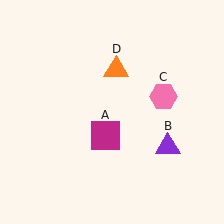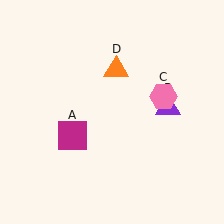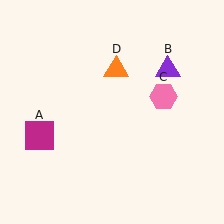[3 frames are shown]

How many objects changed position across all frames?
2 objects changed position: magenta square (object A), purple triangle (object B).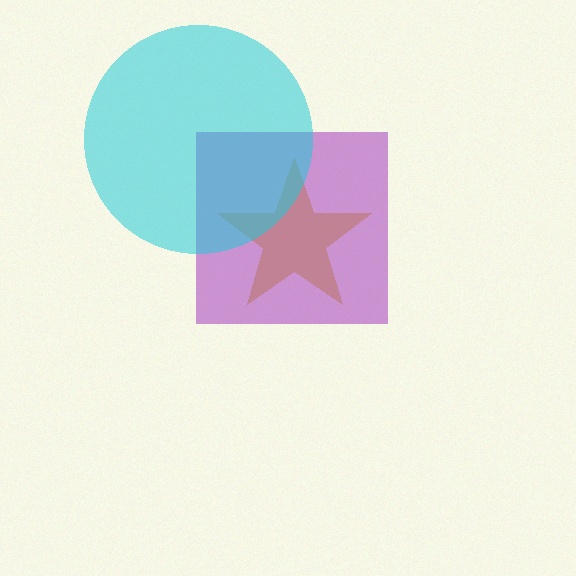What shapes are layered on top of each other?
The layered shapes are: a yellow star, a purple square, a cyan circle.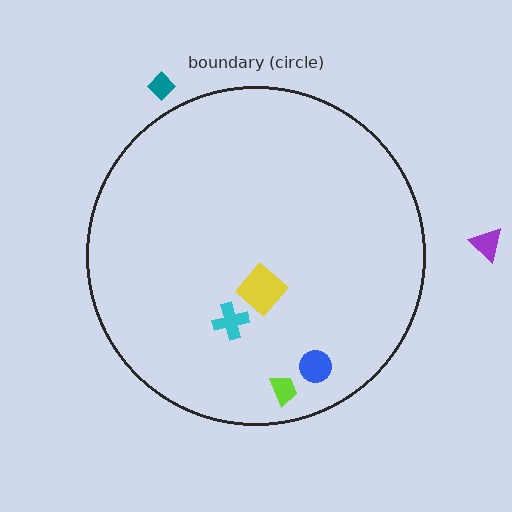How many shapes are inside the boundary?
4 inside, 2 outside.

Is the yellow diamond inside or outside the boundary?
Inside.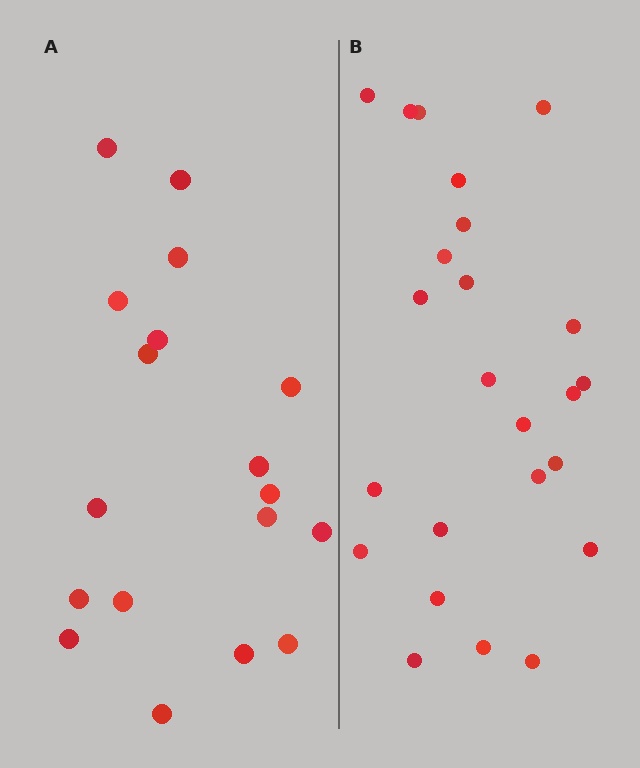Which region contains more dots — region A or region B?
Region B (the right region) has more dots.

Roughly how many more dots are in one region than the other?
Region B has about 6 more dots than region A.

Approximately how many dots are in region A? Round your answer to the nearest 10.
About 20 dots. (The exact count is 18, which rounds to 20.)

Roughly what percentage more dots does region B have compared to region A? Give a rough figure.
About 35% more.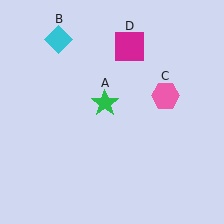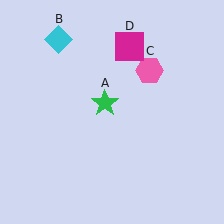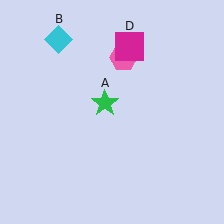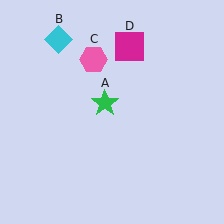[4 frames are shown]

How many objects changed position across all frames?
1 object changed position: pink hexagon (object C).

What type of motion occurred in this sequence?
The pink hexagon (object C) rotated counterclockwise around the center of the scene.